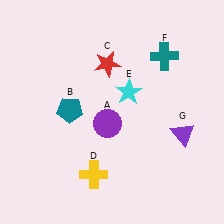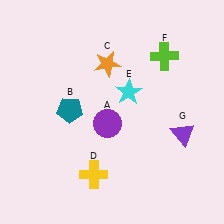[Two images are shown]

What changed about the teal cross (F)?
In Image 1, F is teal. In Image 2, it changed to lime.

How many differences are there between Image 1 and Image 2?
There are 2 differences between the two images.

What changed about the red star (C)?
In Image 1, C is red. In Image 2, it changed to orange.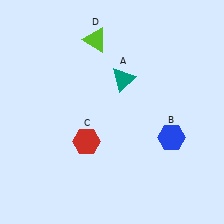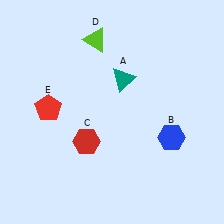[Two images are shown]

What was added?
A red pentagon (E) was added in Image 2.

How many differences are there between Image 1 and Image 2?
There is 1 difference between the two images.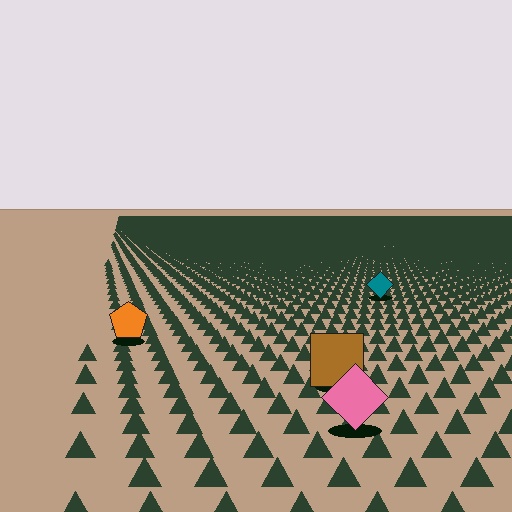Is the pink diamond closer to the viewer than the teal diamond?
Yes. The pink diamond is closer — you can tell from the texture gradient: the ground texture is coarser near it.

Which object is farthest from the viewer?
The teal diamond is farthest from the viewer. It appears smaller and the ground texture around it is denser.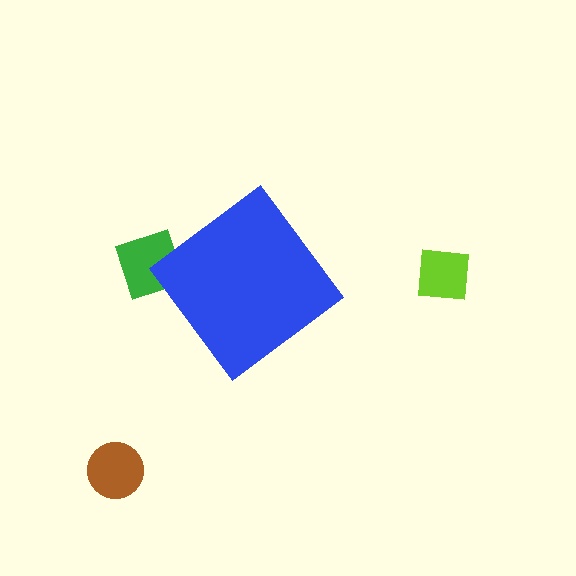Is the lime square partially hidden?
No, the lime square is fully visible.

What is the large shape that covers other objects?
A blue diamond.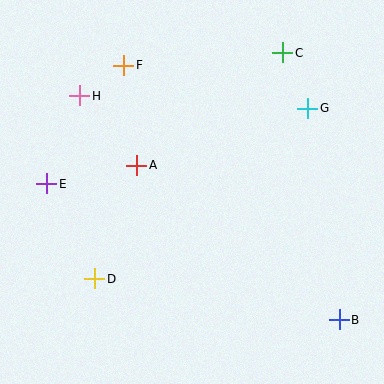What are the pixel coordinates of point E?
Point E is at (47, 184).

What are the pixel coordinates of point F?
Point F is at (124, 65).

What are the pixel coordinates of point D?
Point D is at (95, 279).